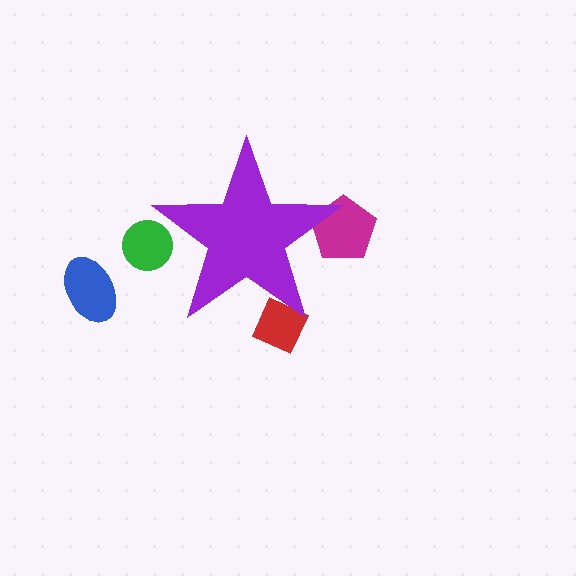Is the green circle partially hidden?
Yes, the green circle is partially hidden behind the purple star.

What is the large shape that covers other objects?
A purple star.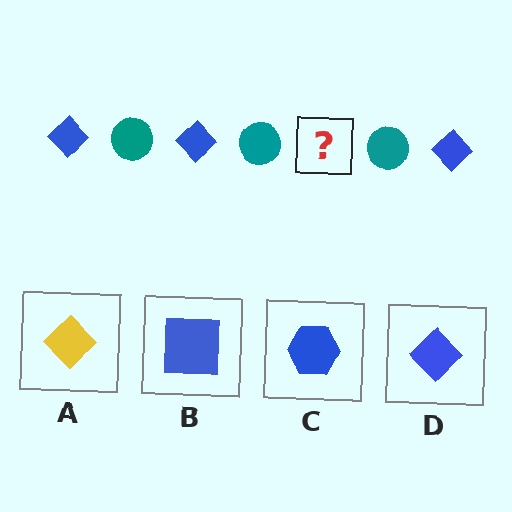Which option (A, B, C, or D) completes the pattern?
D.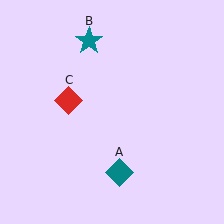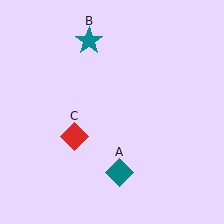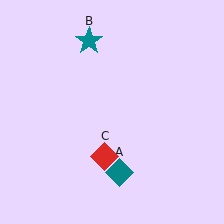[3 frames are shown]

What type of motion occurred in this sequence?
The red diamond (object C) rotated counterclockwise around the center of the scene.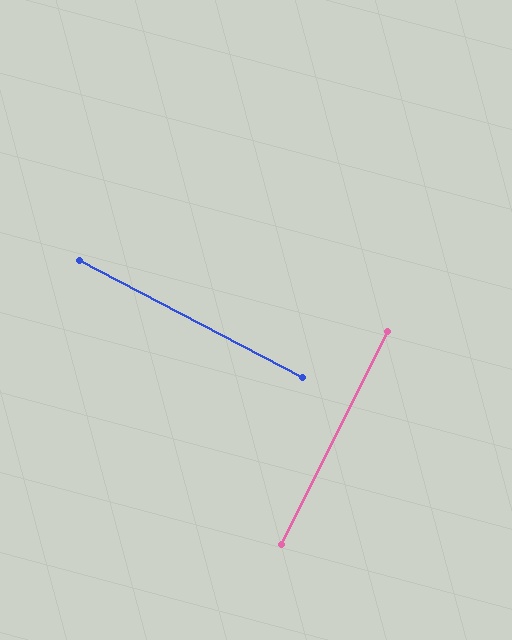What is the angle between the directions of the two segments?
Approximately 89 degrees.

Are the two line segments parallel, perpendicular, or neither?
Perpendicular — they meet at approximately 89°.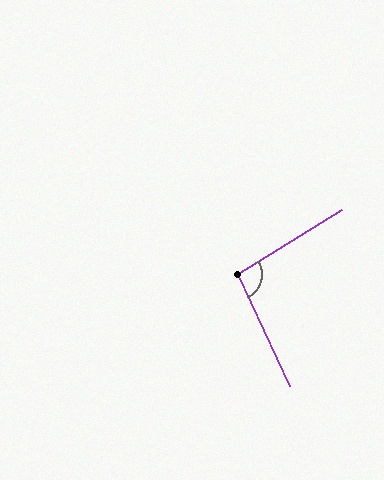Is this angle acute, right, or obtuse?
It is obtuse.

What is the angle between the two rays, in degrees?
Approximately 97 degrees.